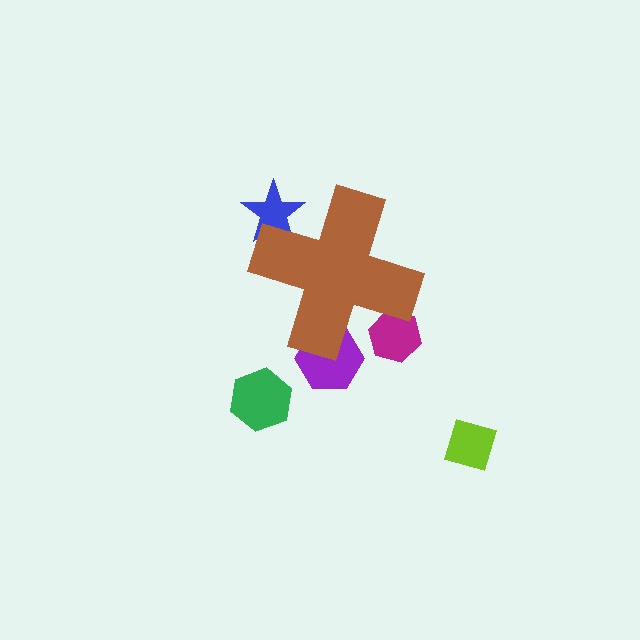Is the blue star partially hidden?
Yes, the blue star is partially hidden behind the brown cross.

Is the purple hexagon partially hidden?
Yes, the purple hexagon is partially hidden behind the brown cross.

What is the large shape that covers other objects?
A brown cross.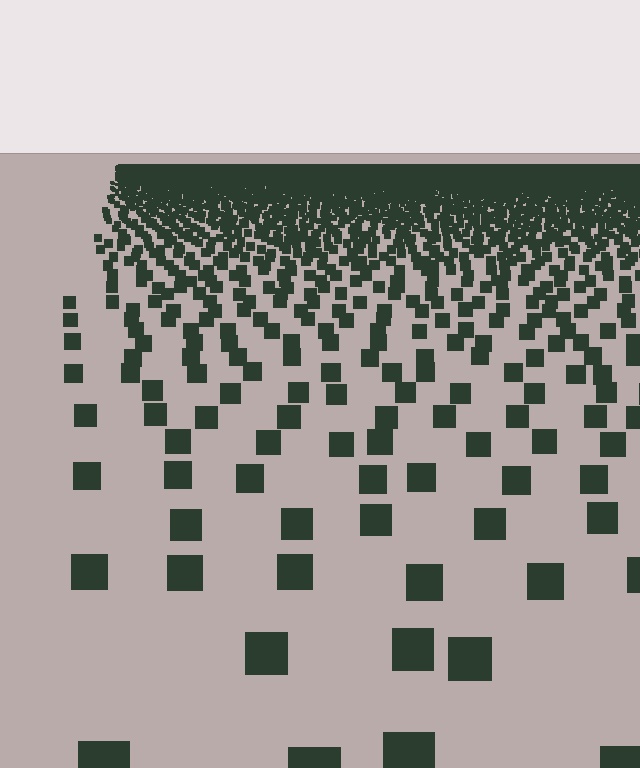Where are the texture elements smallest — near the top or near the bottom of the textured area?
Near the top.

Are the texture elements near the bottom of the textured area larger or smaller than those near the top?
Larger. Near the bottom, elements are closer to the viewer and appear at a bigger on-screen size.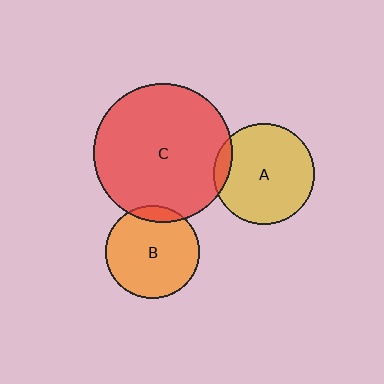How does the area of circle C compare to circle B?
Approximately 2.2 times.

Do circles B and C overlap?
Yes.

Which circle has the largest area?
Circle C (red).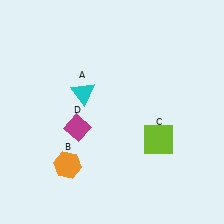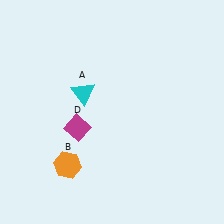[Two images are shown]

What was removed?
The lime square (C) was removed in Image 2.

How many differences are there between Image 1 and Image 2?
There is 1 difference between the two images.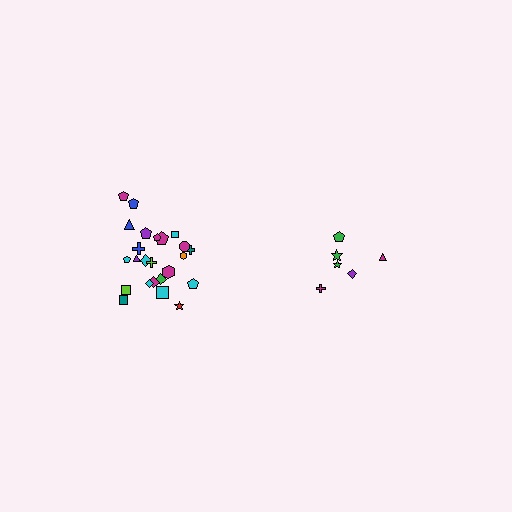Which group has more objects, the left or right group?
The left group.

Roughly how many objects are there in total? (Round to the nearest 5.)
Roughly 30 objects in total.